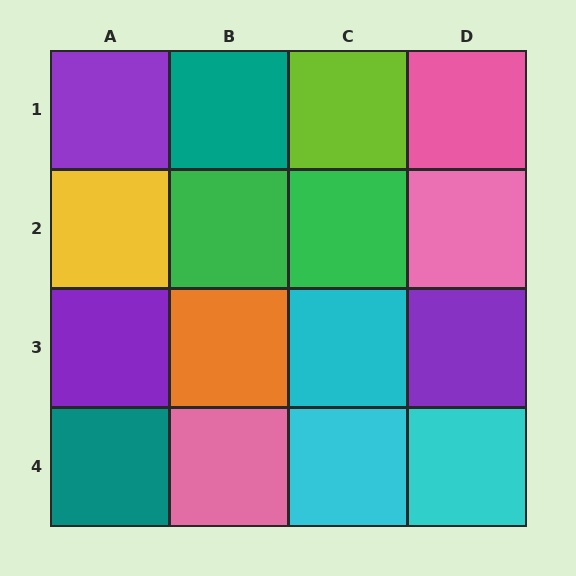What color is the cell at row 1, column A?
Purple.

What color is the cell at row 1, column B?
Teal.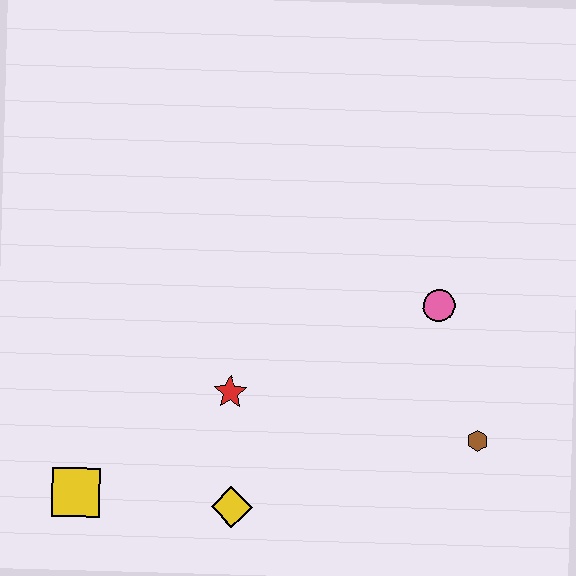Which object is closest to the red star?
The yellow diamond is closest to the red star.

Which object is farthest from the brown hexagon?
The yellow square is farthest from the brown hexagon.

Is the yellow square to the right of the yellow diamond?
No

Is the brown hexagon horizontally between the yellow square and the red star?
No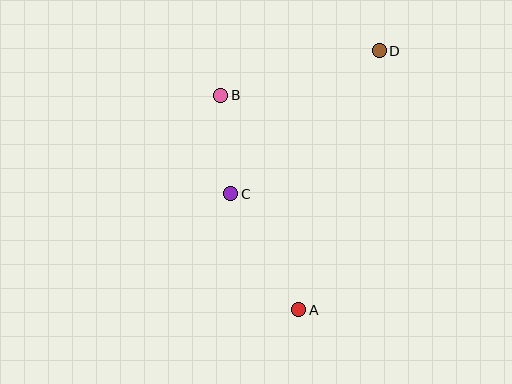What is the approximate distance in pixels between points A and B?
The distance between A and B is approximately 228 pixels.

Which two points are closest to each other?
Points B and C are closest to each other.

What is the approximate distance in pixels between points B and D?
The distance between B and D is approximately 165 pixels.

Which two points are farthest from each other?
Points A and D are farthest from each other.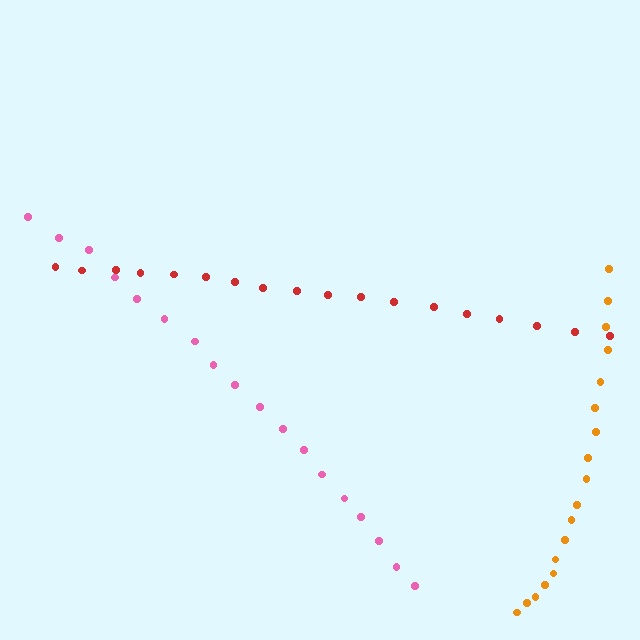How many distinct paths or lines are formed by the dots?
There are 3 distinct paths.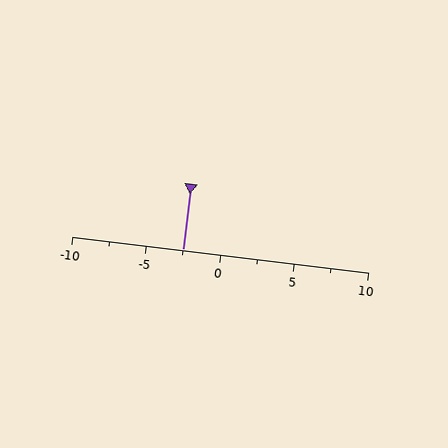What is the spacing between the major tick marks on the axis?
The major ticks are spaced 5 apart.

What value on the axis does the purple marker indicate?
The marker indicates approximately -2.5.